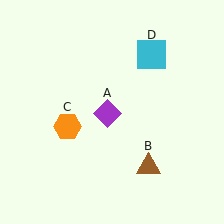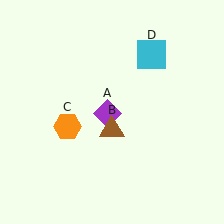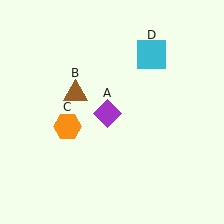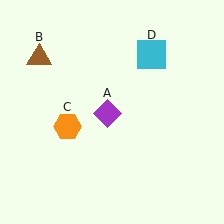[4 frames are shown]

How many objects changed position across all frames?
1 object changed position: brown triangle (object B).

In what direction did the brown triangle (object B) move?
The brown triangle (object B) moved up and to the left.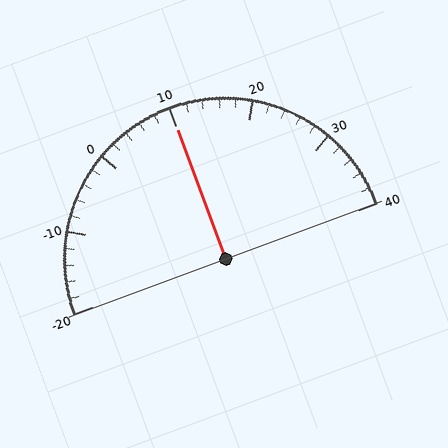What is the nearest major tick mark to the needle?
The nearest major tick mark is 10.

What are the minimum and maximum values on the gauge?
The gauge ranges from -20 to 40.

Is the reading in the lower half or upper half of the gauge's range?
The reading is in the upper half of the range (-20 to 40).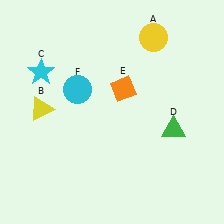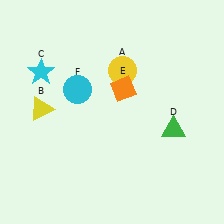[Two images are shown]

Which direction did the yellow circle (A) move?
The yellow circle (A) moved down.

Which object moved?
The yellow circle (A) moved down.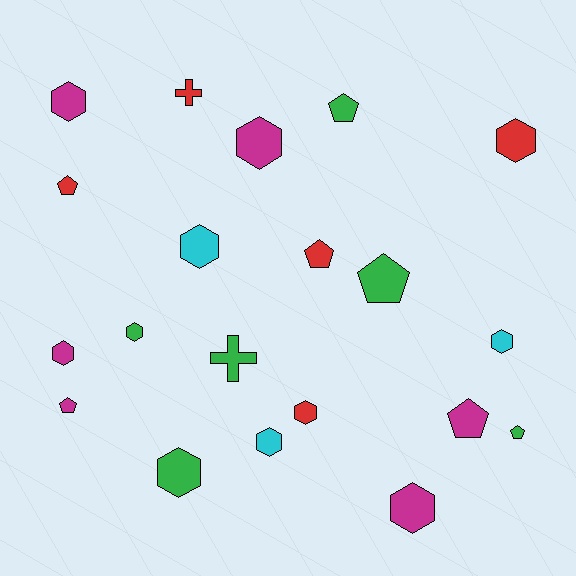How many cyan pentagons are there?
There are no cyan pentagons.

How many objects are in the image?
There are 20 objects.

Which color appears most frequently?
Green, with 6 objects.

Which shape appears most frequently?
Hexagon, with 11 objects.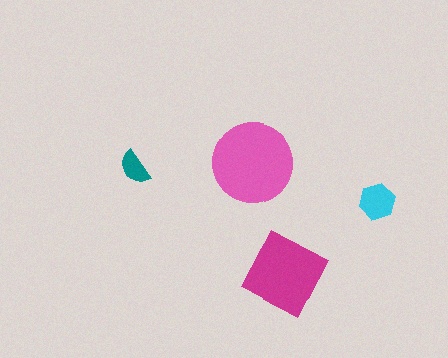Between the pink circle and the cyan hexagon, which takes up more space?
The pink circle.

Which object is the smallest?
The teal semicircle.